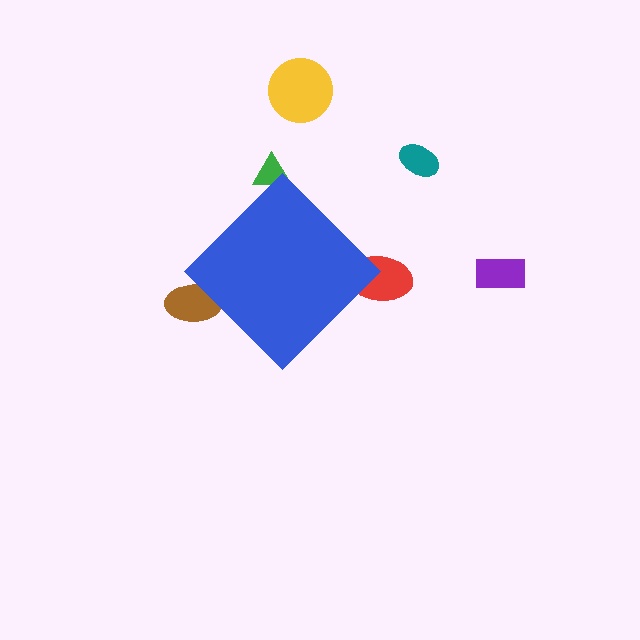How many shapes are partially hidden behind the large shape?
3 shapes are partially hidden.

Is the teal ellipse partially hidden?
No, the teal ellipse is fully visible.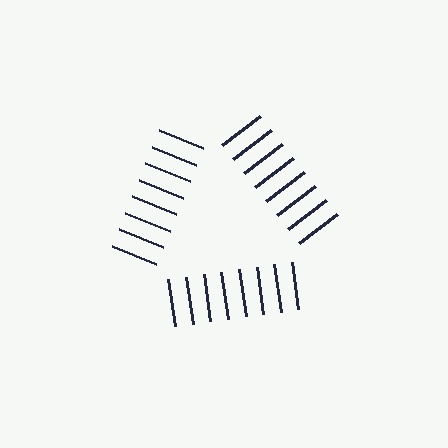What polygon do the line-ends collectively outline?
An illusory triangle — the line segments terminate on its edges but no continuous stroke is drawn.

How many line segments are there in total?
24 — 8 along each of the 3 edges.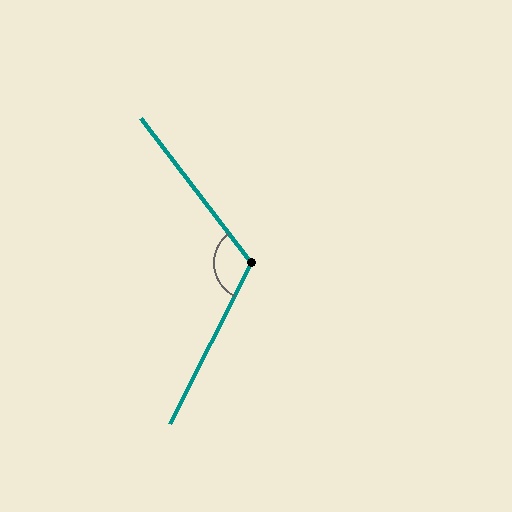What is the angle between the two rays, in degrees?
Approximately 116 degrees.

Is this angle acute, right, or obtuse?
It is obtuse.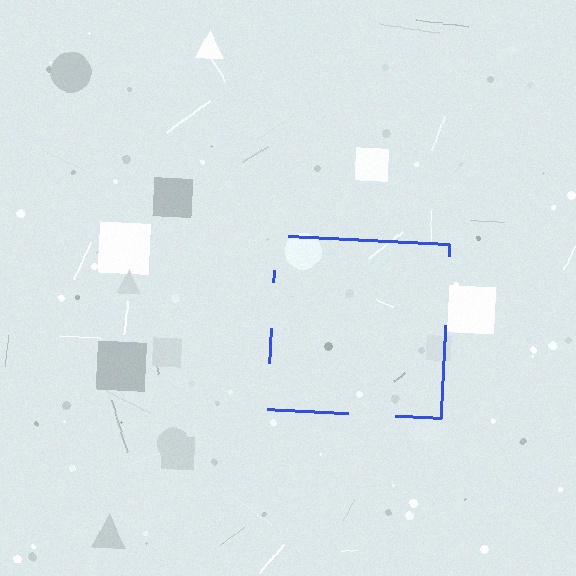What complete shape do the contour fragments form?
The contour fragments form a square.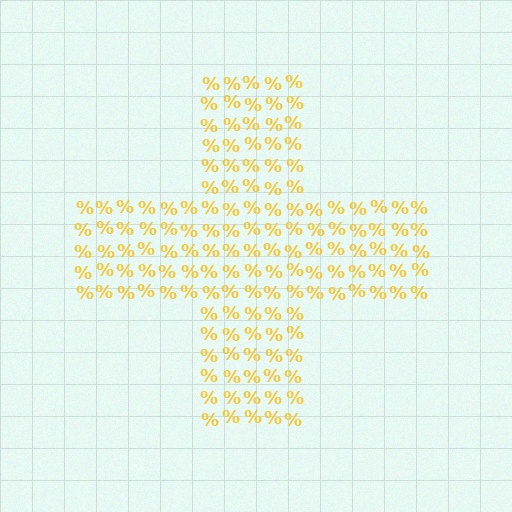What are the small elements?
The small elements are percent signs.